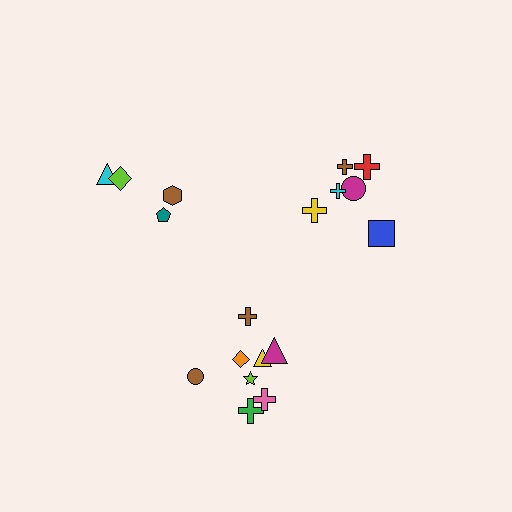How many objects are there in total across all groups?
There are 18 objects.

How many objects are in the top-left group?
There are 4 objects.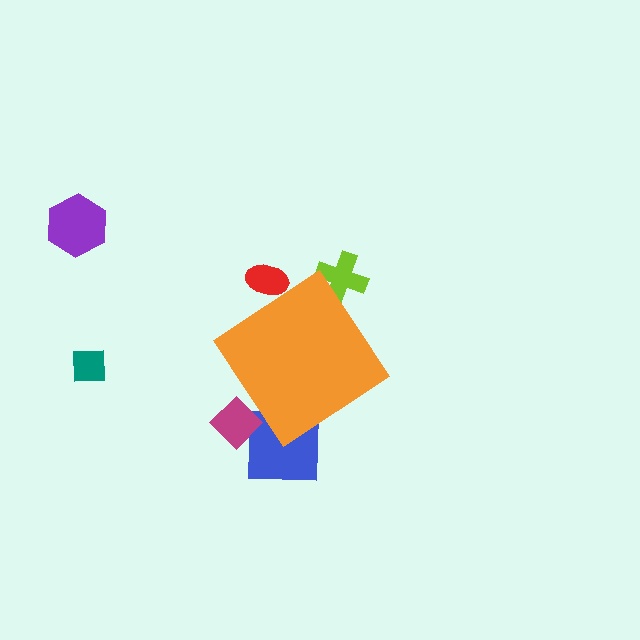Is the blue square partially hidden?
Yes, the blue square is partially hidden behind the orange diamond.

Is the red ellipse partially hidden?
Yes, the red ellipse is partially hidden behind the orange diamond.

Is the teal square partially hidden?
No, the teal square is fully visible.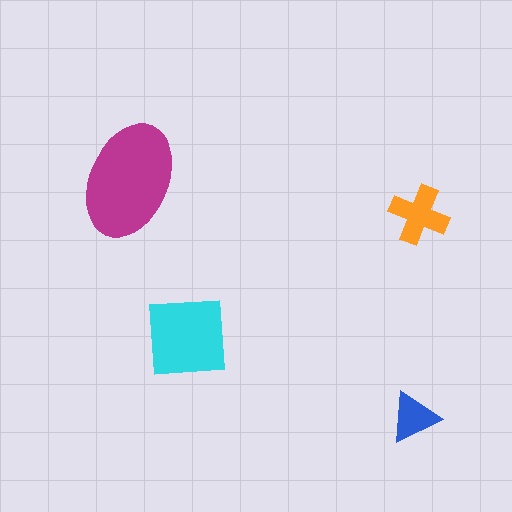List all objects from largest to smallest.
The magenta ellipse, the cyan square, the orange cross, the blue triangle.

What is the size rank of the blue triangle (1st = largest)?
4th.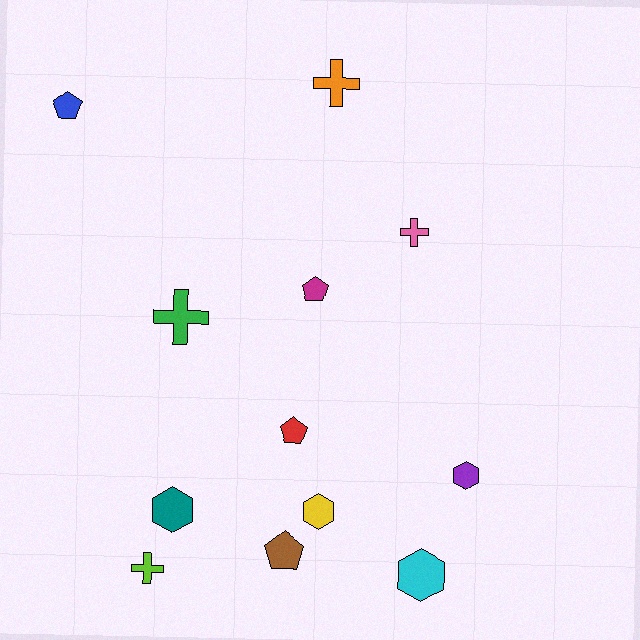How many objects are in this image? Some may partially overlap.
There are 12 objects.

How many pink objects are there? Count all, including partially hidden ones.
There is 1 pink object.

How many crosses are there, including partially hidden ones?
There are 4 crosses.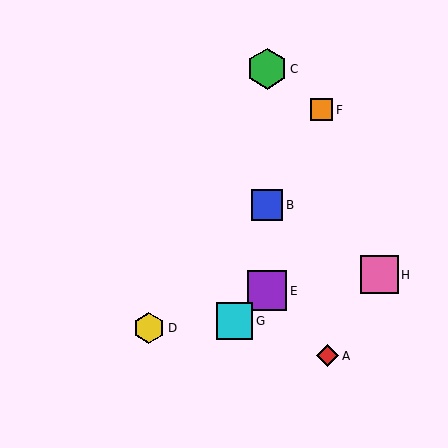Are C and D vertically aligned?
No, C is at x≈267 and D is at x≈149.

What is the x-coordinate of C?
Object C is at x≈267.